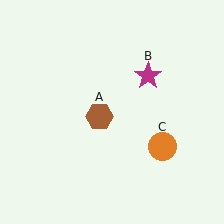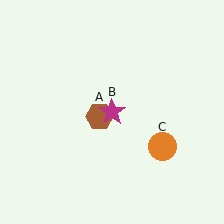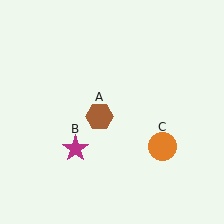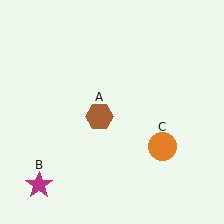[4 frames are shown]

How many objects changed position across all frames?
1 object changed position: magenta star (object B).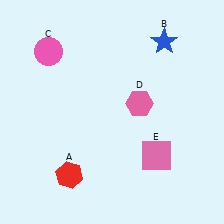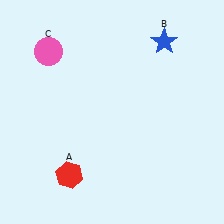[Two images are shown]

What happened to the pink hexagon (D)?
The pink hexagon (D) was removed in Image 2. It was in the top-right area of Image 1.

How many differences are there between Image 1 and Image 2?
There are 2 differences between the two images.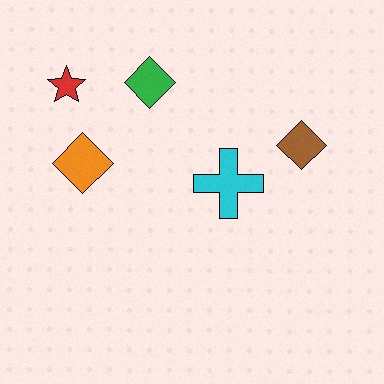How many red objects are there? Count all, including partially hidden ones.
There is 1 red object.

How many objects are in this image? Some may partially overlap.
There are 5 objects.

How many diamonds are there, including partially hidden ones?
There are 3 diamonds.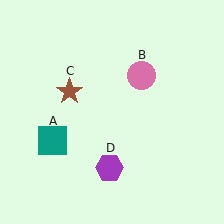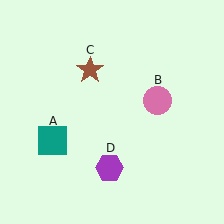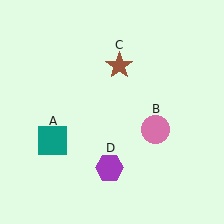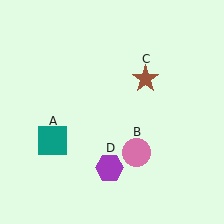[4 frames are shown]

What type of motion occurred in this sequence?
The pink circle (object B), brown star (object C) rotated clockwise around the center of the scene.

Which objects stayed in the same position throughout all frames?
Teal square (object A) and purple hexagon (object D) remained stationary.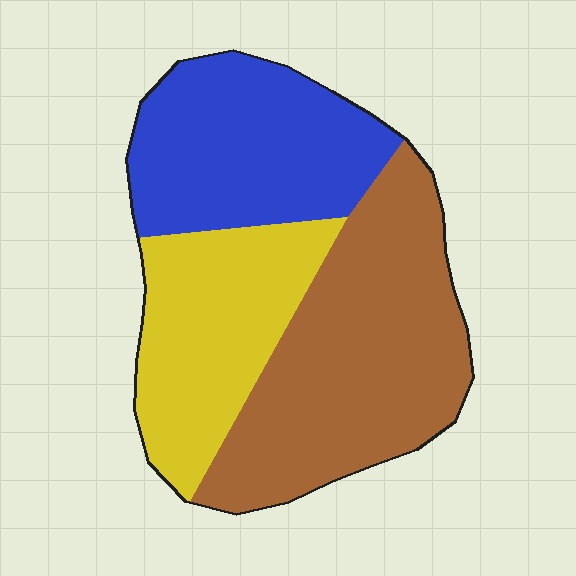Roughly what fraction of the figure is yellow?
Yellow takes up about one quarter (1/4) of the figure.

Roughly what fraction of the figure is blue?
Blue takes up about one third (1/3) of the figure.